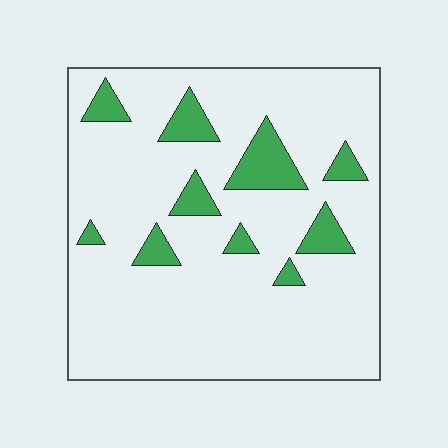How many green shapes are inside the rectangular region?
10.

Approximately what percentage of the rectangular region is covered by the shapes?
Approximately 15%.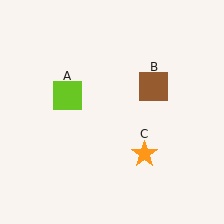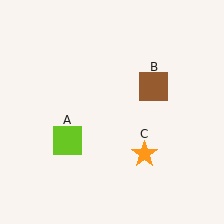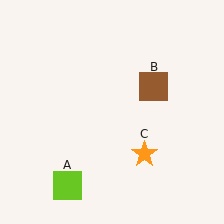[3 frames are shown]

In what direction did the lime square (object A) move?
The lime square (object A) moved down.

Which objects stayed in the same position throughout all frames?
Brown square (object B) and orange star (object C) remained stationary.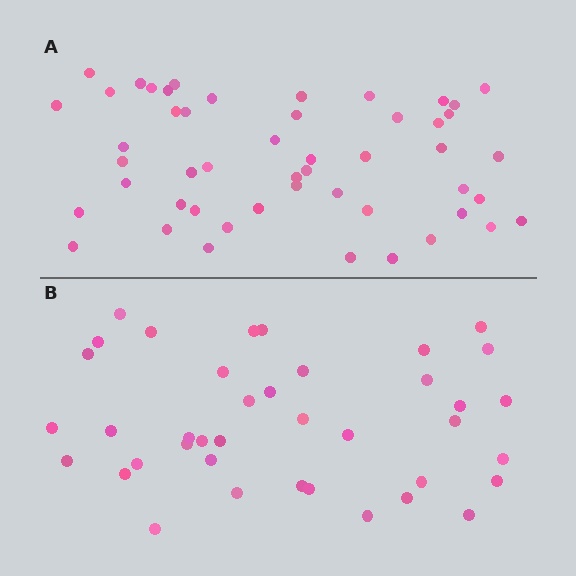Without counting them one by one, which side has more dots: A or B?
Region A (the top region) has more dots.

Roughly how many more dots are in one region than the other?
Region A has roughly 12 or so more dots than region B.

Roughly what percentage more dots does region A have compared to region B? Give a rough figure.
About 30% more.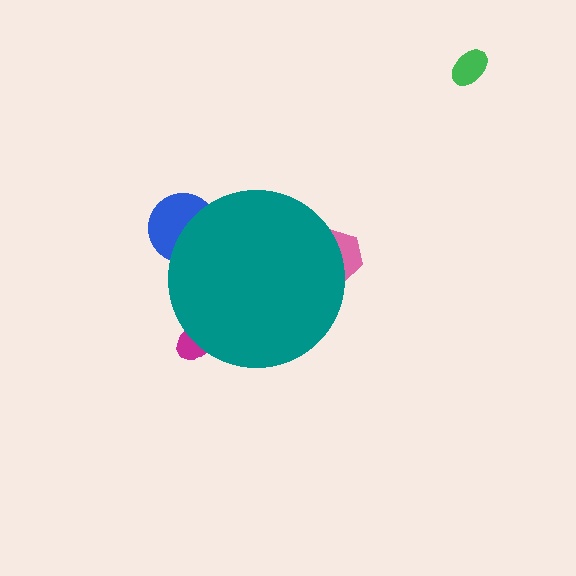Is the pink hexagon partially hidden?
Yes, the pink hexagon is partially hidden behind the teal circle.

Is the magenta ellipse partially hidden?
Yes, the magenta ellipse is partially hidden behind the teal circle.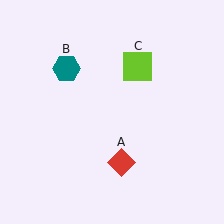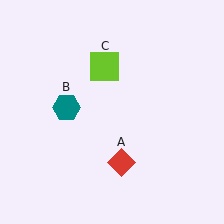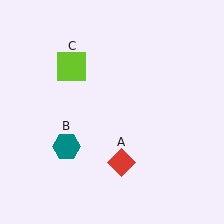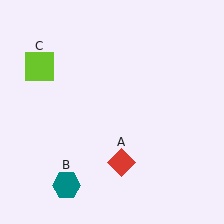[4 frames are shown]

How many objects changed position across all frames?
2 objects changed position: teal hexagon (object B), lime square (object C).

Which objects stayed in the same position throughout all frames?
Red diamond (object A) remained stationary.